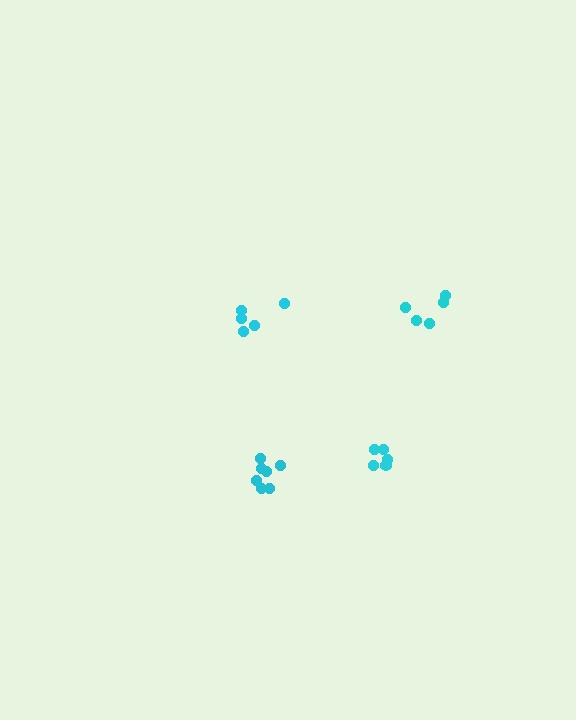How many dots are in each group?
Group 1: 5 dots, Group 2: 7 dots, Group 3: 5 dots, Group 4: 5 dots (22 total).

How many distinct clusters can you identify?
There are 4 distinct clusters.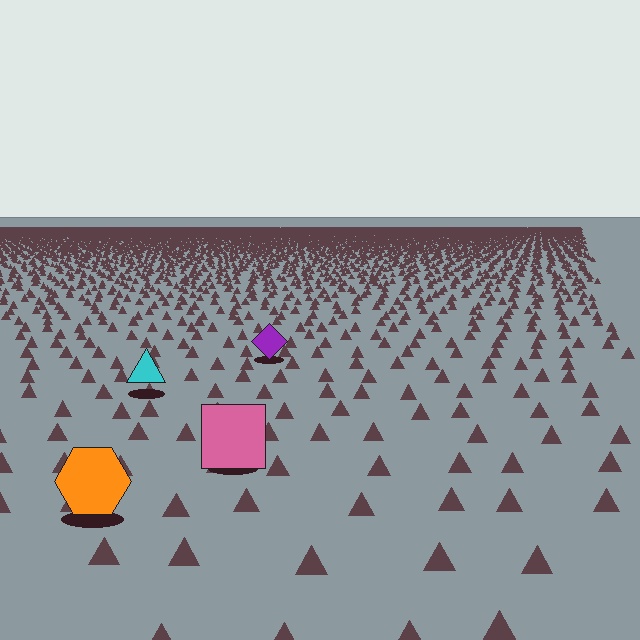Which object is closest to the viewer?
The orange hexagon is closest. The texture marks near it are larger and more spread out.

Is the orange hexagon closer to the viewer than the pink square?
Yes. The orange hexagon is closer — you can tell from the texture gradient: the ground texture is coarser near it.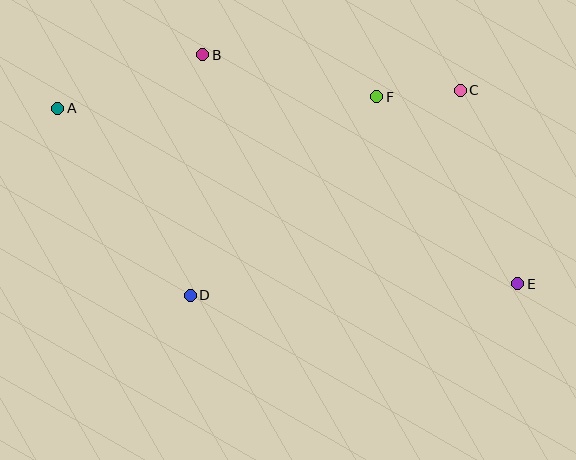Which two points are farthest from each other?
Points A and E are farthest from each other.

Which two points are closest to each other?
Points C and F are closest to each other.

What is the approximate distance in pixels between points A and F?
The distance between A and F is approximately 320 pixels.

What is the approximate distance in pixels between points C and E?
The distance between C and E is approximately 202 pixels.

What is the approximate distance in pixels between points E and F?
The distance between E and F is approximately 234 pixels.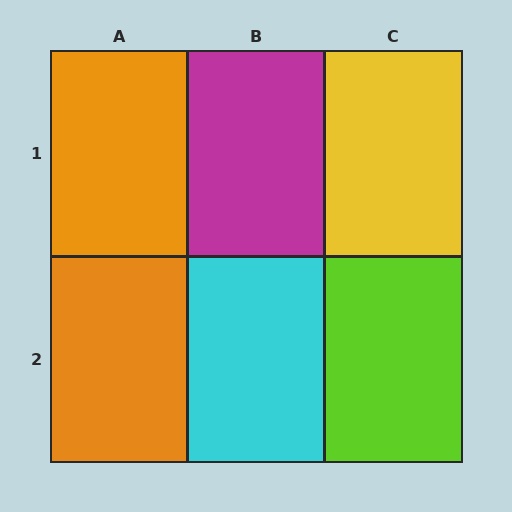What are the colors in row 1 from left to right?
Orange, magenta, yellow.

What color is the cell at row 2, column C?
Lime.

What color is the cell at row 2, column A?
Orange.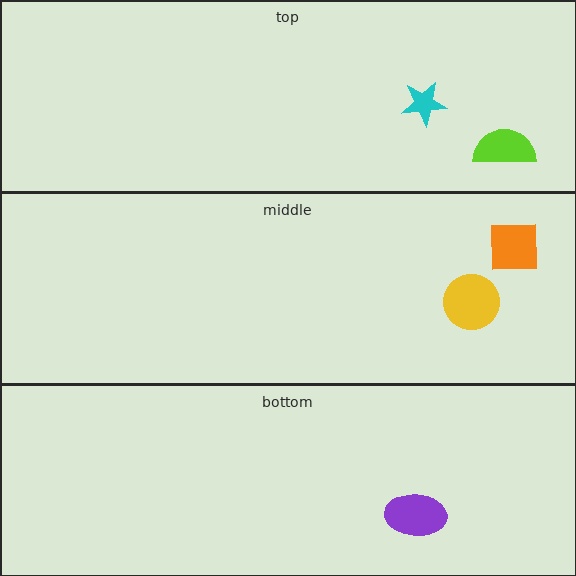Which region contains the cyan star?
The top region.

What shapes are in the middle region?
The yellow circle, the orange square.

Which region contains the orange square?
The middle region.